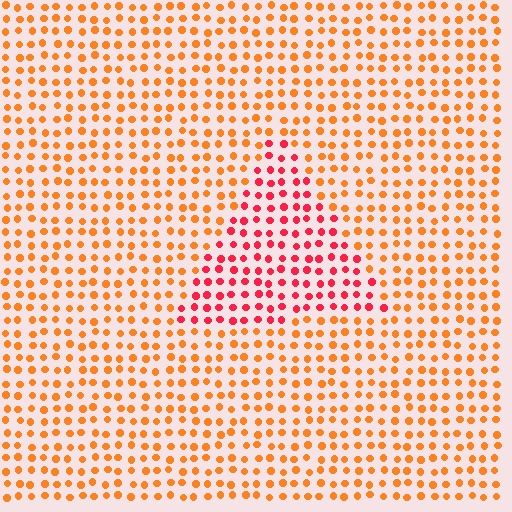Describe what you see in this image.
The image is filled with small orange elements in a uniform arrangement. A triangle-shaped region is visible where the elements are tinted to a slightly different hue, forming a subtle color boundary.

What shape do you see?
I see a triangle.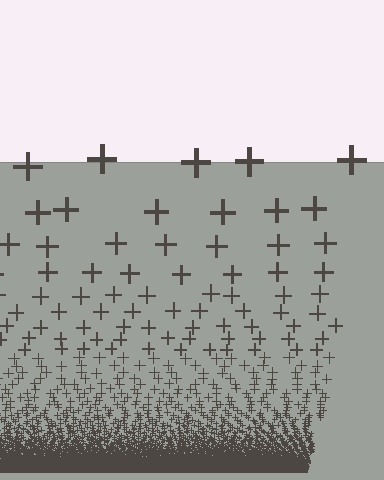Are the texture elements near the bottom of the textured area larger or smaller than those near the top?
Smaller. The gradient is inverted — elements near the bottom are smaller and denser.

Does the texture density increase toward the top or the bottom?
Density increases toward the bottom.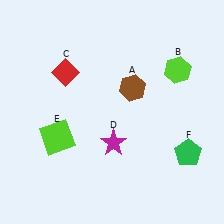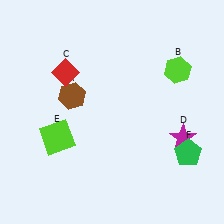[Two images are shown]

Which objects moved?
The objects that moved are: the brown hexagon (A), the magenta star (D).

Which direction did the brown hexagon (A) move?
The brown hexagon (A) moved left.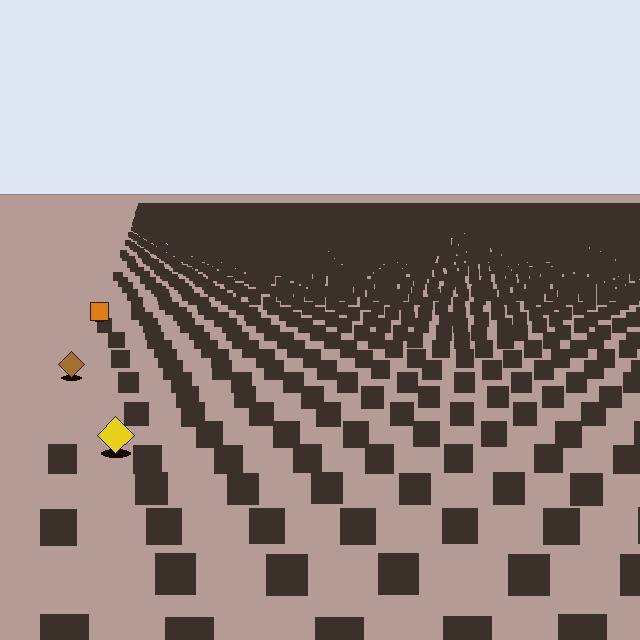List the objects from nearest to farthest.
From nearest to farthest: the yellow diamond, the brown diamond, the orange square.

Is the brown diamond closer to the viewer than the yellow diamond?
No. The yellow diamond is closer — you can tell from the texture gradient: the ground texture is coarser near it.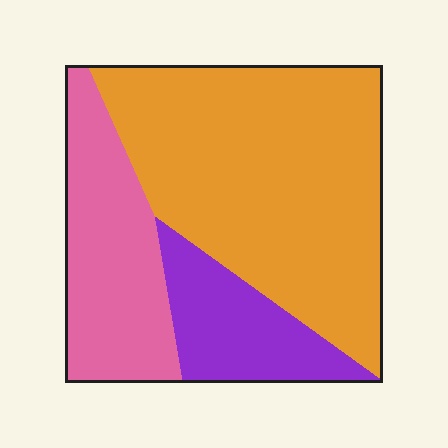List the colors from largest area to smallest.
From largest to smallest: orange, pink, purple.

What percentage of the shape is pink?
Pink covers roughly 25% of the shape.